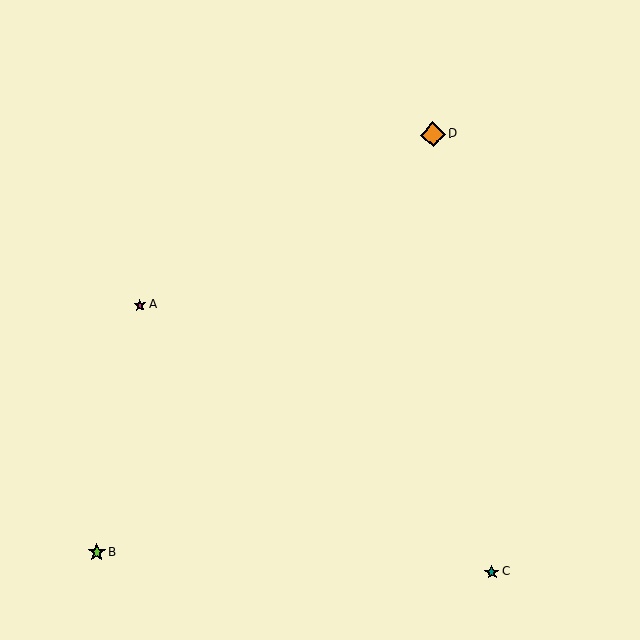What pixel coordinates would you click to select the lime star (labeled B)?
Click at (97, 553) to select the lime star B.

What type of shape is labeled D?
Shape D is an orange diamond.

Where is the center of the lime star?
The center of the lime star is at (97, 553).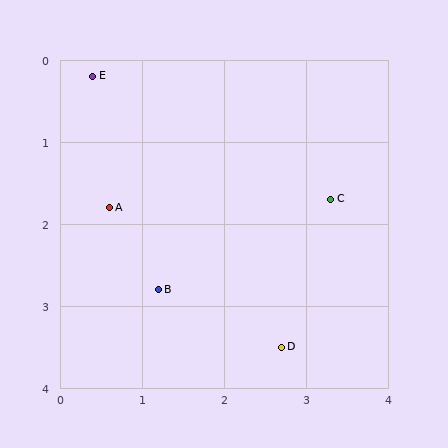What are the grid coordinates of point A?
Point A is at approximately (0.6, 1.8).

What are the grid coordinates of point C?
Point C is at approximately (3.3, 1.7).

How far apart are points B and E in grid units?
Points B and E are about 2.7 grid units apart.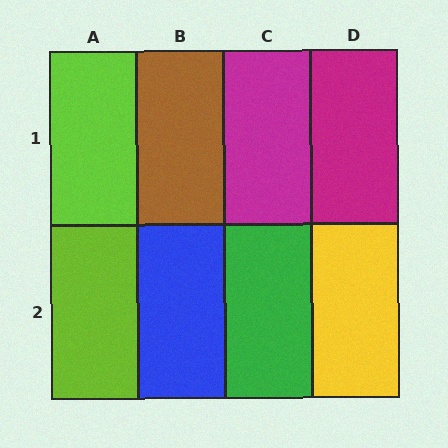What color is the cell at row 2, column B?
Blue.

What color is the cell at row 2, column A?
Lime.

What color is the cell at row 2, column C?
Green.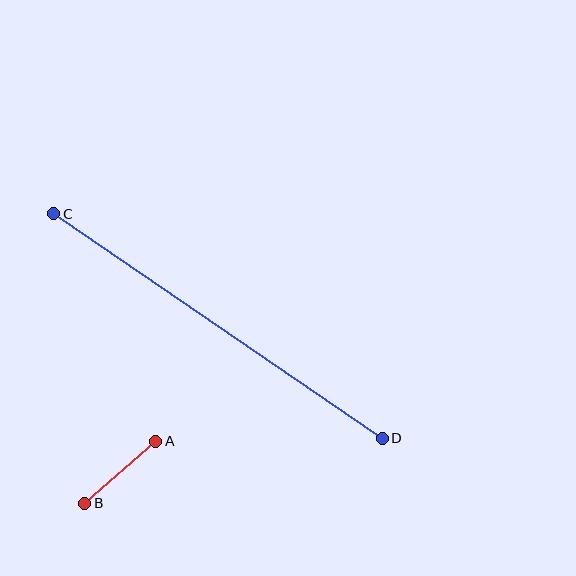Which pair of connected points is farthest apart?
Points C and D are farthest apart.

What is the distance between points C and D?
The distance is approximately 398 pixels.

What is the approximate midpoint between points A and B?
The midpoint is at approximately (120, 472) pixels.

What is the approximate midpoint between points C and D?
The midpoint is at approximately (218, 326) pixels.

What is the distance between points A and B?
The distance is approximately 94 pixels.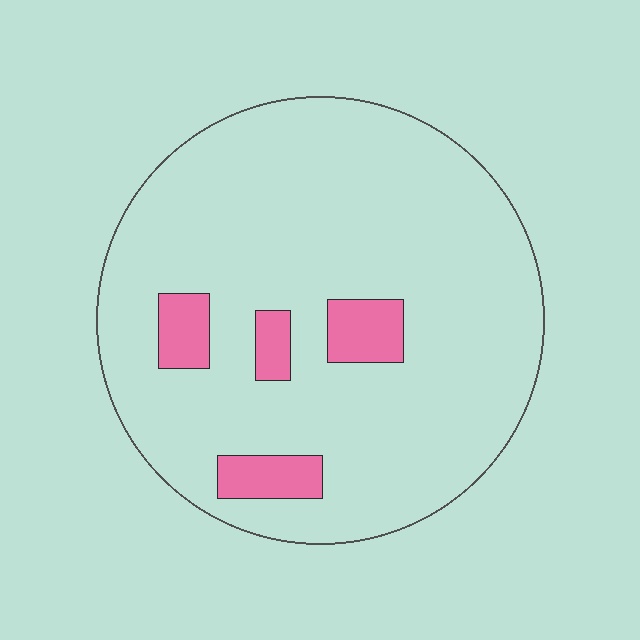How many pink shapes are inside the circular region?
4.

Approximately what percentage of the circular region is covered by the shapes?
Approximately 10%.